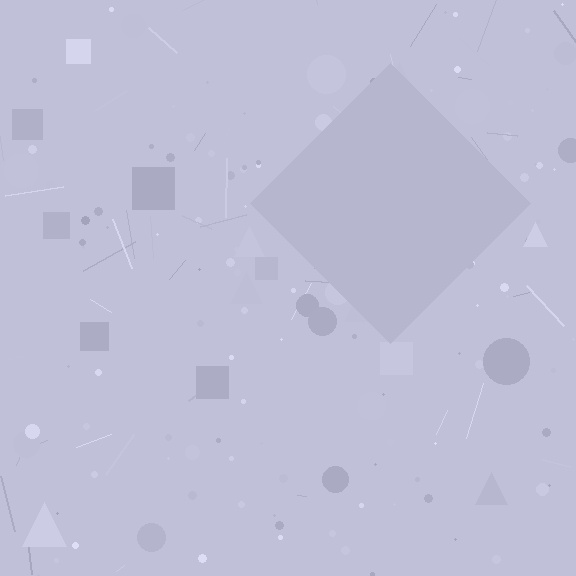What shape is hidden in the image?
A diamond is hidden in the image.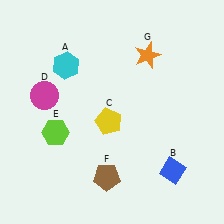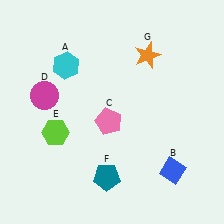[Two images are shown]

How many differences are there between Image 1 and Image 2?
There are 2 differences between the two images.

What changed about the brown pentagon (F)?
In Image 1, F is brown. In Image 2, it changed to teal.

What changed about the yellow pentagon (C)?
In Image 1, C is yellow. In Image 2, it changed to pink.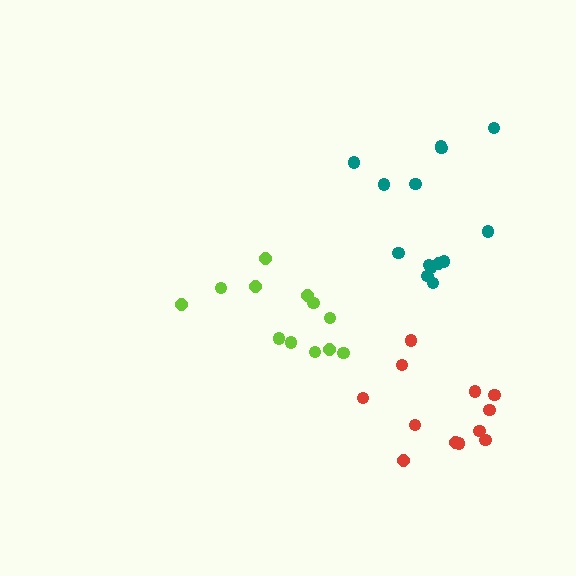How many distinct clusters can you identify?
There are 3 distinct clusters.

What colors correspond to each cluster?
The clusters are colored: teal, lime, red.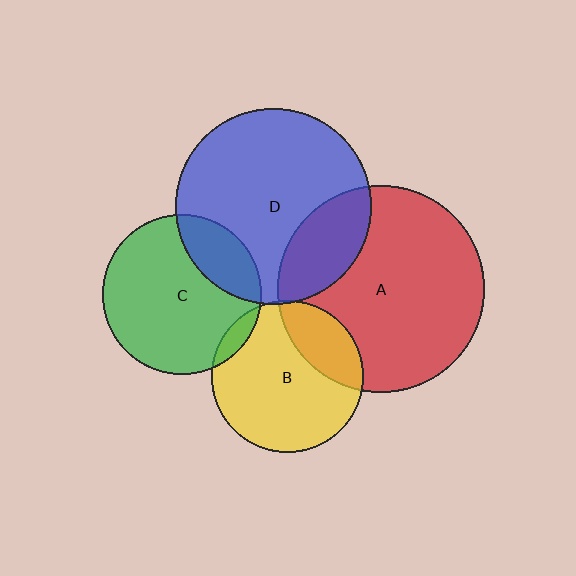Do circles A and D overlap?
Yes.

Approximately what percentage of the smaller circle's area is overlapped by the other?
Approximately 20%.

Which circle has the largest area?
Circle A (red).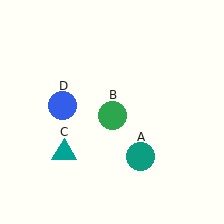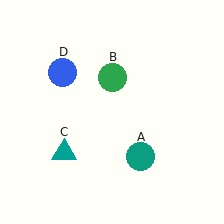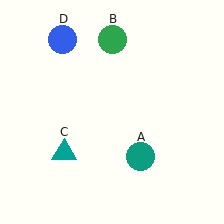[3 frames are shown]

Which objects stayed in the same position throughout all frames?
Teal circle (object A) and teal triangle (object C) remained stationary.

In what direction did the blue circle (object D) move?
The blue circle (object D) moved up.